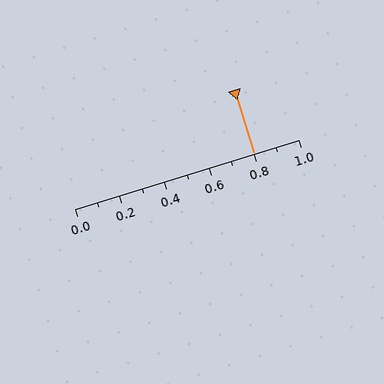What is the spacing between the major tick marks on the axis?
The major ticks are spaced 0.2 apart.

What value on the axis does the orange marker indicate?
The marker indicates approximately 0.8.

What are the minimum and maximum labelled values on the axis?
The axis runs from 0.0 to 1.0.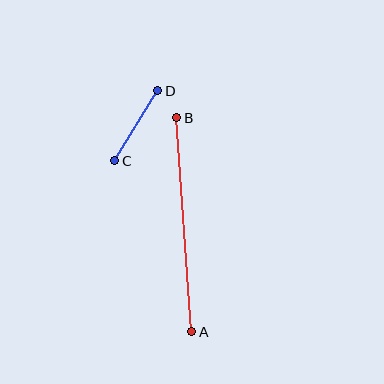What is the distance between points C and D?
The distance is approximately 82 pixels.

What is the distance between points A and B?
The distance is approximately 214 pixels.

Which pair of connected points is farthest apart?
Points A and B are farthest apart.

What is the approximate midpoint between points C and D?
The midpoint is at approximately (136, 126) pixels.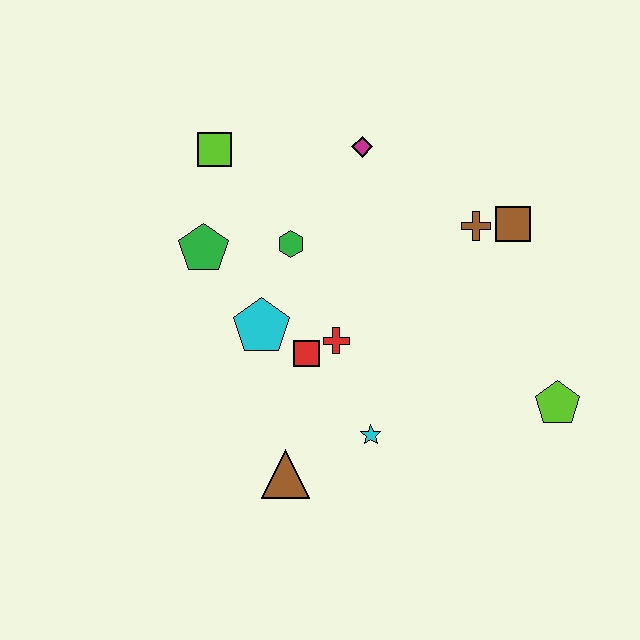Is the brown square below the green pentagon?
No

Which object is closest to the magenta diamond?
The green hexagon is closest to the magenta diamond.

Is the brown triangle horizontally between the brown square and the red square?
No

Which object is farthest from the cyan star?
The lime square is farthest from the cyan star.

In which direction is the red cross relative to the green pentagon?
The red cross is to the right of the green pentagon.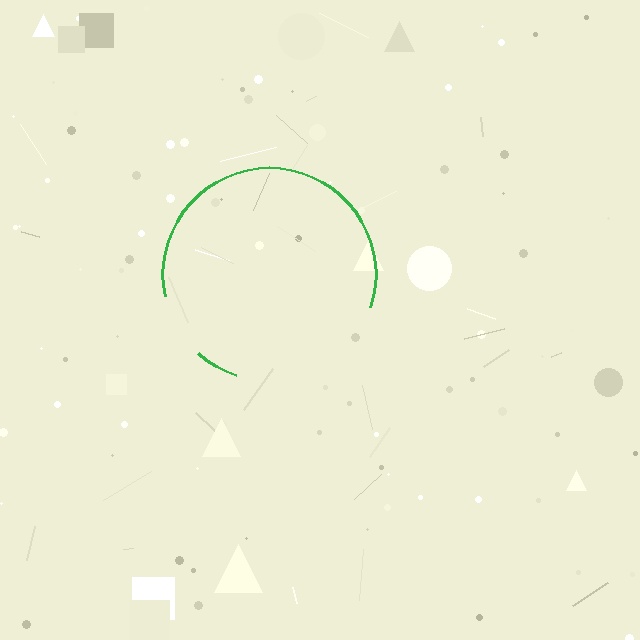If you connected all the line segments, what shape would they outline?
They would outline a circle.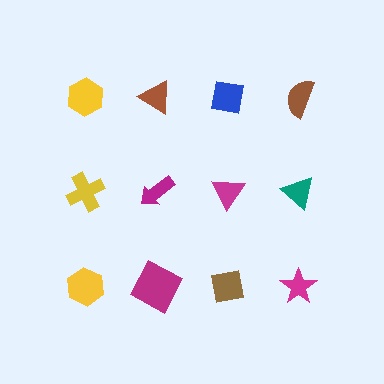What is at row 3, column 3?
A brown square.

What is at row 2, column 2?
A magenta arrow.